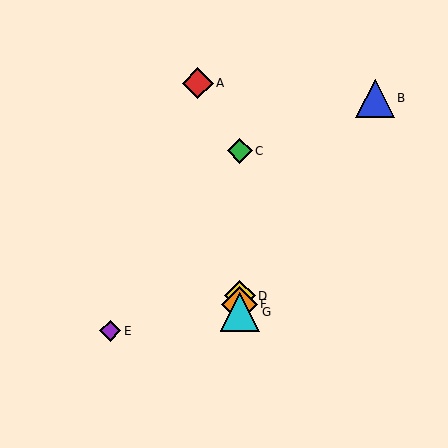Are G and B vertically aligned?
No, G is at x≈240 and B is at x≈375.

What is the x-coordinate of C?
Object C is at x≈240.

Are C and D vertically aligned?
Yes, both are at x≈240.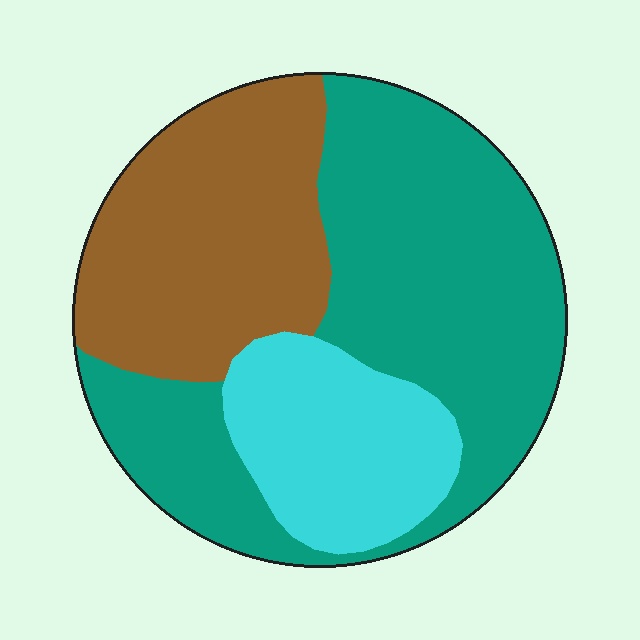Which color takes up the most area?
Teal, at roughly 50%.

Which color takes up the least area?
Cyan, at roughly 20%.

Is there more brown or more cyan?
Brown.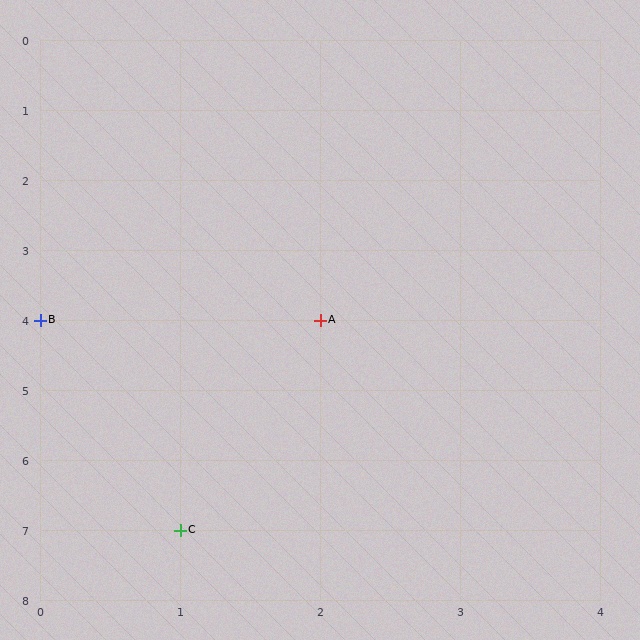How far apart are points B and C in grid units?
Points B and C are 1 column and 3 rows apart (about 3.2 grid units diagonally).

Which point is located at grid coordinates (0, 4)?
Point B is at (0, 4).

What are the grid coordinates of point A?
Point A is at grid coordinates (2, 4).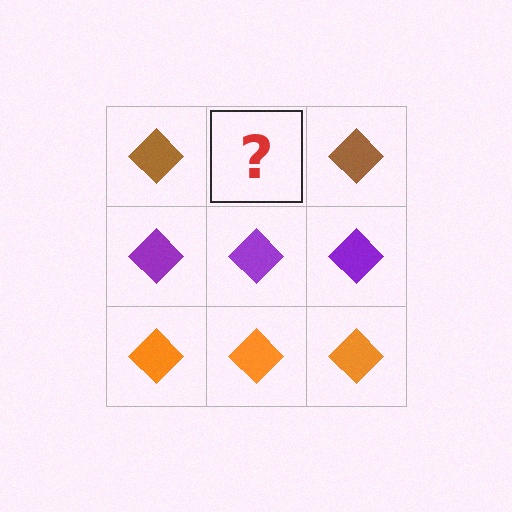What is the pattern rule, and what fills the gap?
The rule is that each row has a consistent color. The gap should be filled with a brown diamond.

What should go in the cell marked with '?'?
The missing cell should contain a brown diamond.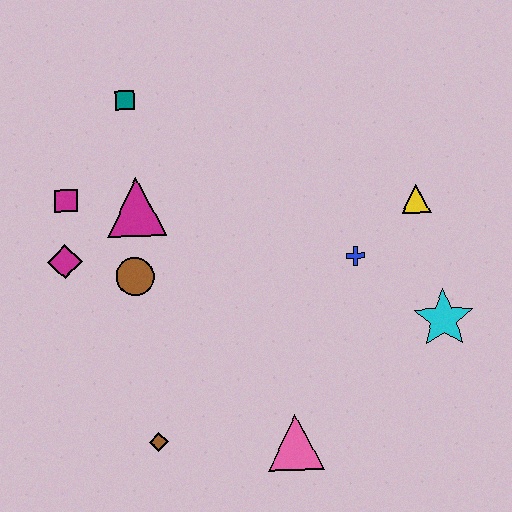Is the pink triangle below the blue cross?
Yes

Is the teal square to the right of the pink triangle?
No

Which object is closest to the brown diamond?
The pink triangle is closest to the brown diamond.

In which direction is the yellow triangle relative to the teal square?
The yellow triangle is to the right of the teal square.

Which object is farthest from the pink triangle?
The teal square is farthest from the pink triangle.